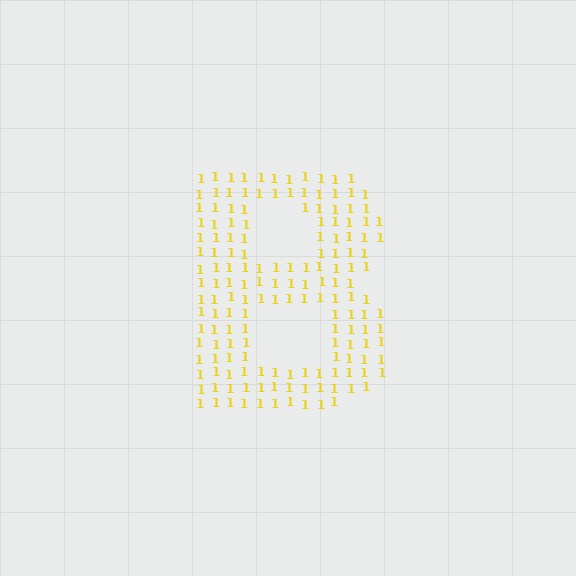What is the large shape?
The large shape is the letter B.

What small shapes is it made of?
It is made of small digit 1's.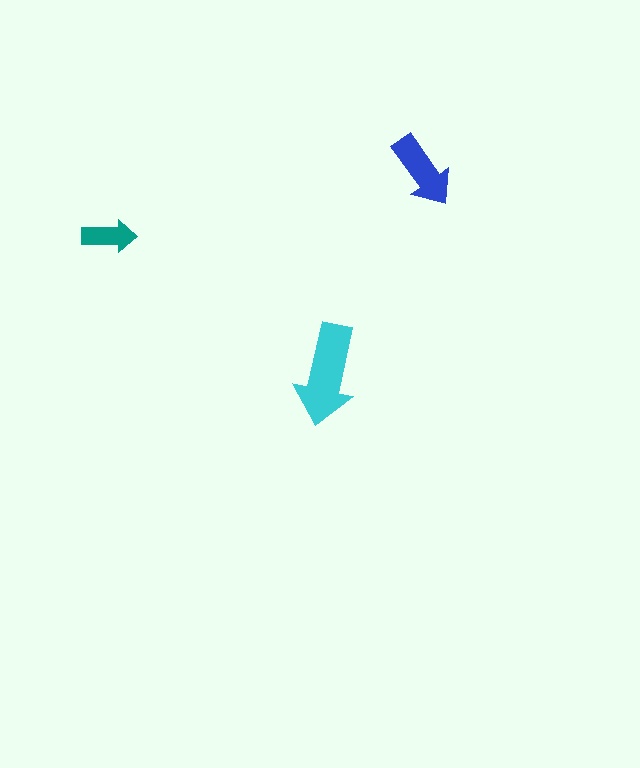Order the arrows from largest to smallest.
the cyan one, the blue one, the teal one.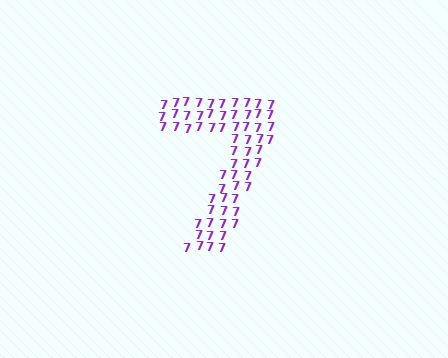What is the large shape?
The large shape is the digit 7.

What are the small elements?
The small elements are digit 7's.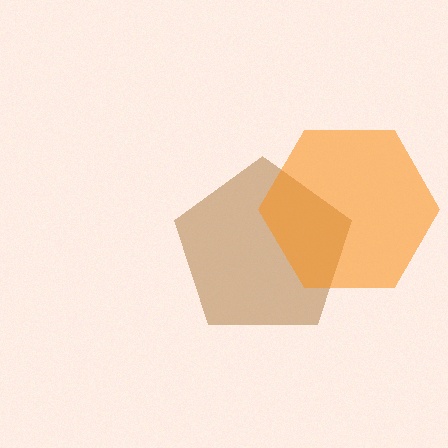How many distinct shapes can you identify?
There are 2 distinct shapes: a brown pentagon, an orange hexagon.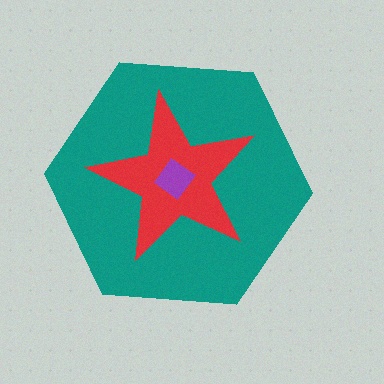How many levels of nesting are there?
3.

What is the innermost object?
The purple diamond.